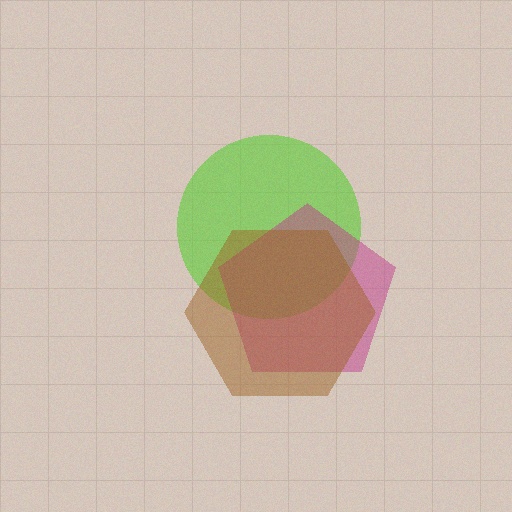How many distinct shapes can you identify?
There are 3 distinct shapes: a lime circle, a magenta pentagon, a brown hexagon.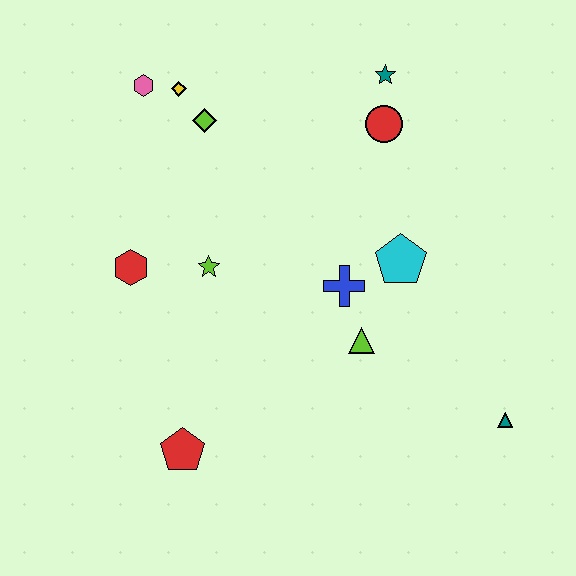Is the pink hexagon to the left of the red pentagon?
Yes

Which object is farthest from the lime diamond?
The teal triangle is farthest from the lime diamond.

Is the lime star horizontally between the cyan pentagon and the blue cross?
No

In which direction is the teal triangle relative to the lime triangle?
The teal triangle is to the right of the lime triangle.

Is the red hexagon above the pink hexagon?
No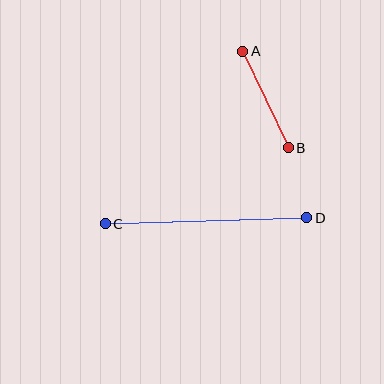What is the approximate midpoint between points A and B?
The midpoint is at approximately (266, 99) pixels.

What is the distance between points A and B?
The distance is approximately 107 pixels.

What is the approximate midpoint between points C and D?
The midpoint is at approximately (206, 221) pixels.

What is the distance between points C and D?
The distance is approximately 202 pixels.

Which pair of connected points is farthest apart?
Points C and D are farthest apart.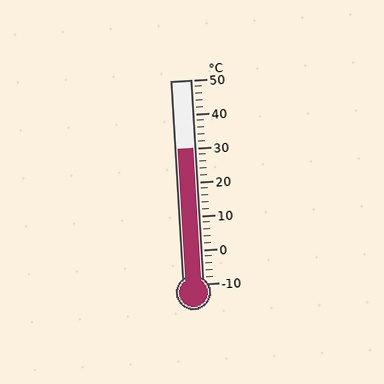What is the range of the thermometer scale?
The thermometer scale ranges from -10°C to 50°C.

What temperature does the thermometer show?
The thermometer shows approximately 30°C.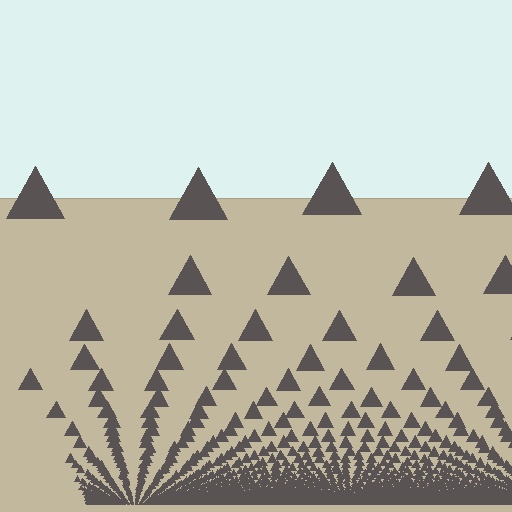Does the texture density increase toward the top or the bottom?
Density increases toward the bottom.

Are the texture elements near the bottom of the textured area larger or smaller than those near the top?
Smaller. The gradient is inverted — elements near the bottom are smaller and denser.